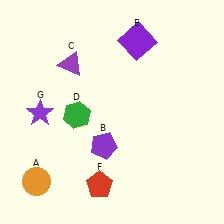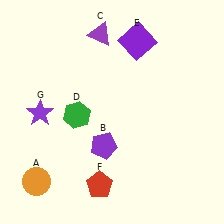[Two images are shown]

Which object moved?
The purple triangle (C) moved up.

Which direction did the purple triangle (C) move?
The purple triangle (C) moved up.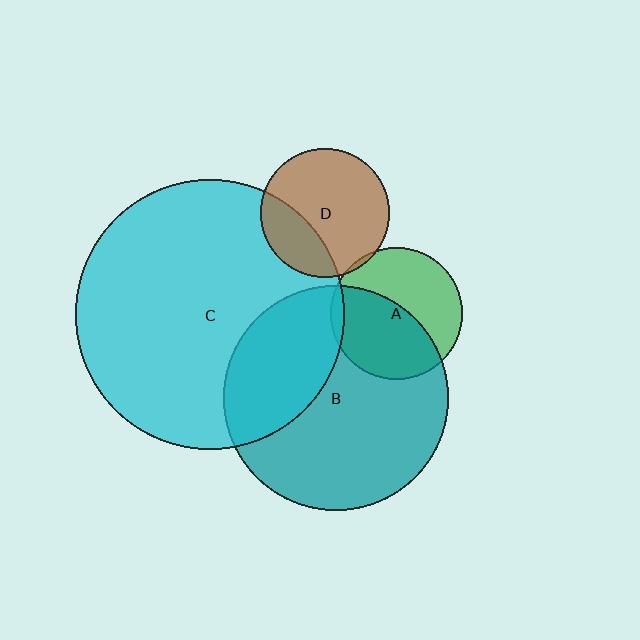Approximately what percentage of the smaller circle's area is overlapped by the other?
Approximately 35%.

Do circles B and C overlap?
Yes.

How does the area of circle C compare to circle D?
Approximately 4.3 times.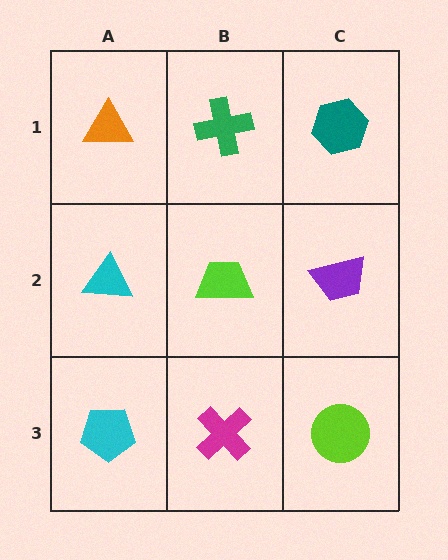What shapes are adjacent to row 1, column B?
A lime trapezoid (row 2, column B), an orange triangle (row 1, column A), a teal hexagon (row 1, column C).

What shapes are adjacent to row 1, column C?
A purple trapezoid (row 2, column C), a green cross (row 1, column B).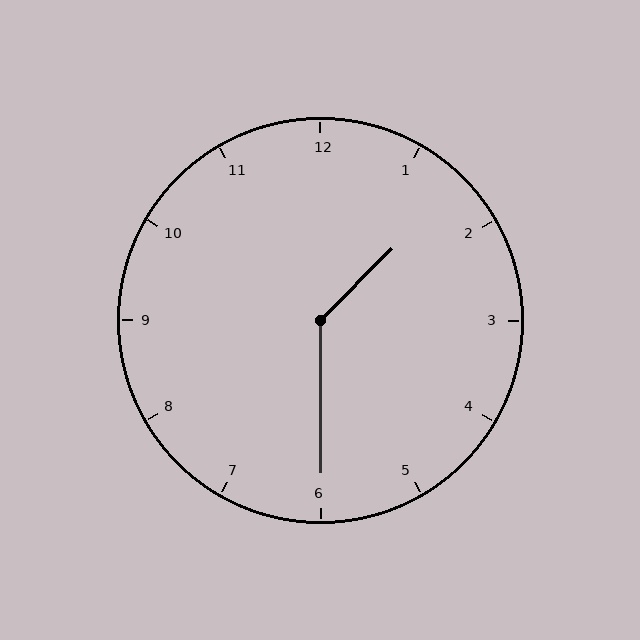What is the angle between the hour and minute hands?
Approximately 135 degrees.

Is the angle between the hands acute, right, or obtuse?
It is obtuse.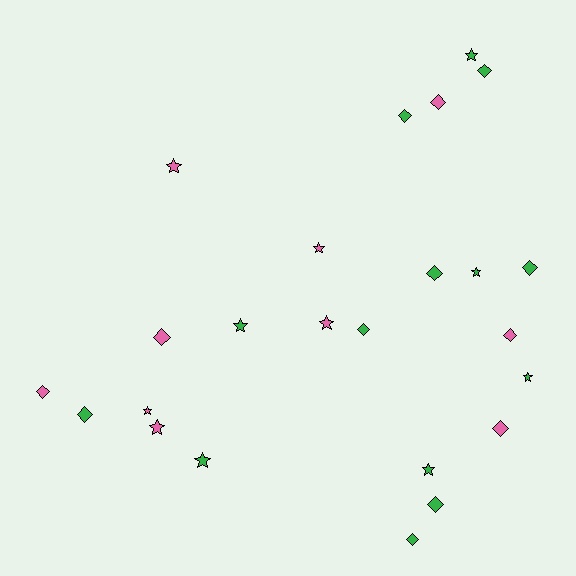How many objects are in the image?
There are 24 objects.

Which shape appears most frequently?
Diamond, with 13 objects.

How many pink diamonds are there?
There are 5 pink diamonds.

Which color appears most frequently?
Green, with 14 objects.